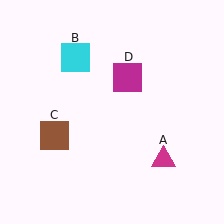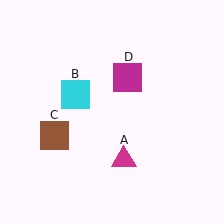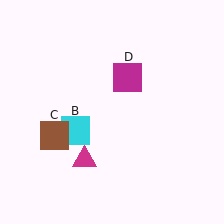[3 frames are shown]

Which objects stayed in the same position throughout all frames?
Brown square (object C) and magenta square (object D) remained stationary.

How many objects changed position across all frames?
2 objects changed position: magenta triangle (object A), cyan square (object B).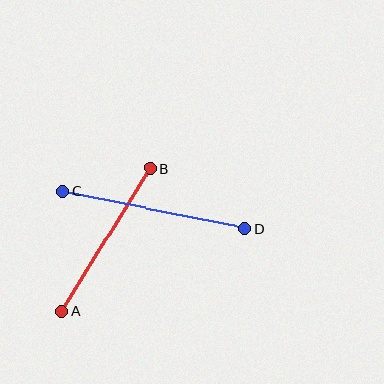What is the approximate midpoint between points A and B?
The midpoint is at approximately (106, 240) pixels.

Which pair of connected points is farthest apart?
Points C and D are farthest apart.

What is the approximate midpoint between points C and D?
The midpoint is at approximately (154, 209) pixels.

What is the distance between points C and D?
The distance is approximately 185 pixels.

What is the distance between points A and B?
The distance is approximately 169 pixels.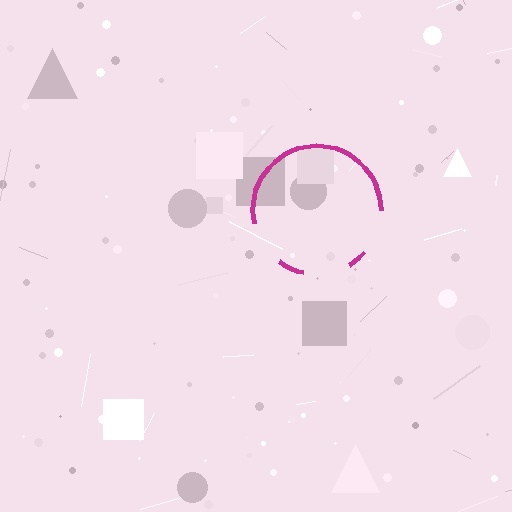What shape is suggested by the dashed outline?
The dashed outline suggests a circle.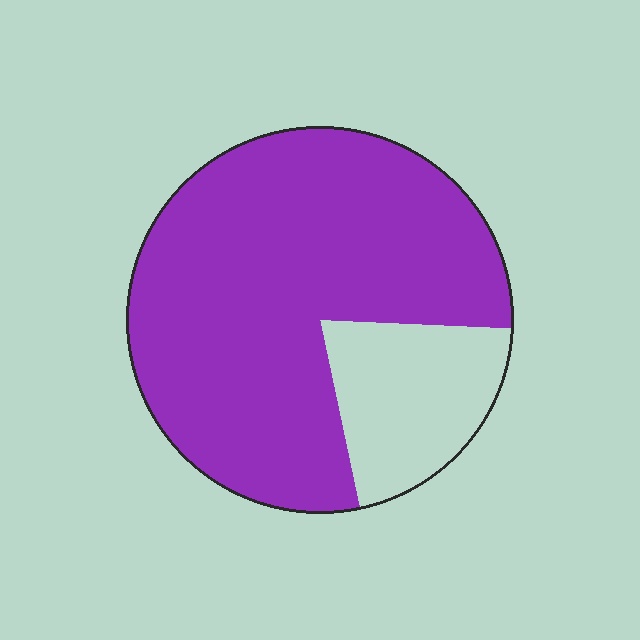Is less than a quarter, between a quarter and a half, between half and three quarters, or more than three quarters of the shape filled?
More than three quarters.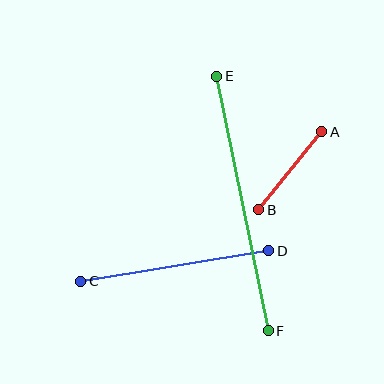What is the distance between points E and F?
The distance is approximately 260 pixels.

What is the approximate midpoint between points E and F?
The midpoint is at approximately (243, 204) pixels.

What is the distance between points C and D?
The distance is approximately 190 pixels.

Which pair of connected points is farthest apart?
Points E and F are farthest apart.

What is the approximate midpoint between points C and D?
The midpoint is at approximately (175, 266) pixels.